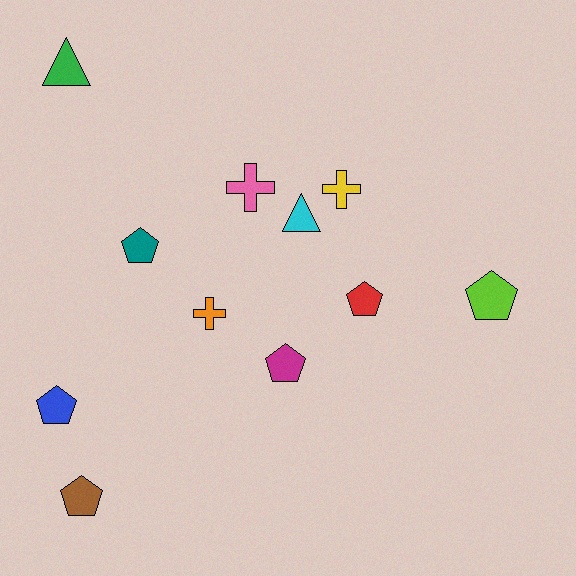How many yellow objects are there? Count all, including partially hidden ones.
There is 1 yellow object.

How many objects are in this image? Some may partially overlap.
There are 11 objects.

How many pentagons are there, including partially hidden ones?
There are 6 pentagons.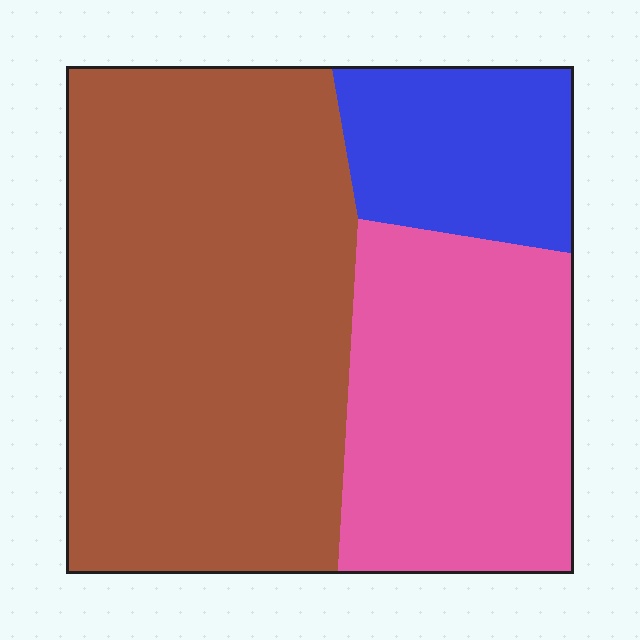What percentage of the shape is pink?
Pink covers 30% of the shape.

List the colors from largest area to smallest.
From largest to smallest: brown, pink, blue.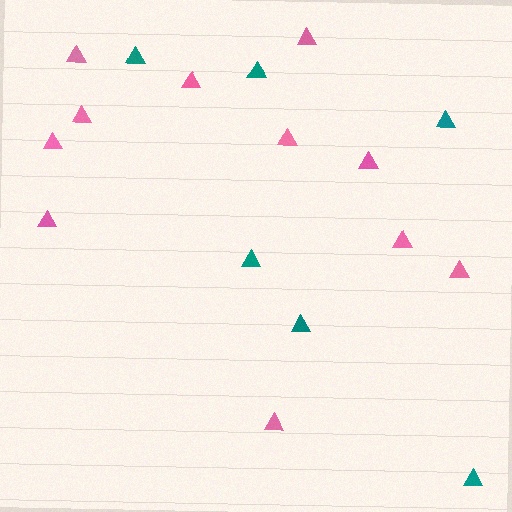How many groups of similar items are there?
There are 2 groups: one group of pink triangles (11) and one group of teal triangles (6).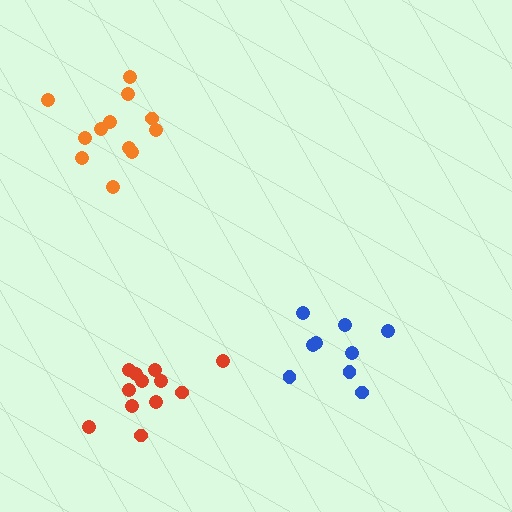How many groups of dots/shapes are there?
There are 3 groups.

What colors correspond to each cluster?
The clusters are colored: orange, red, blue.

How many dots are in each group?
Group 1: 12 dots, Group 2: 12 dots, Group 3: 9 dots (33 total).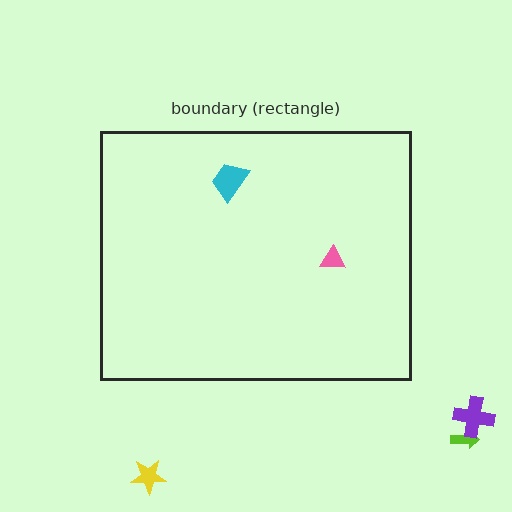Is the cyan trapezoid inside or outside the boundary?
Inside.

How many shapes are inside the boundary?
2 inside, 3 outside.